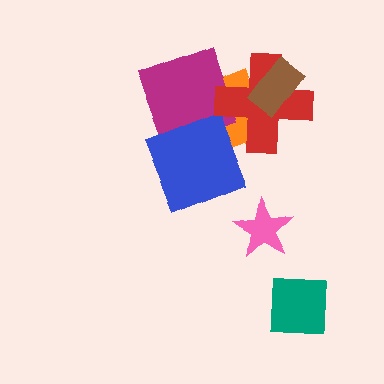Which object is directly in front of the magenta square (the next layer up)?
The blue square is directly in front of the magenta square.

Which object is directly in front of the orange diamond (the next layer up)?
The magenta square is directly in front of the orange diamond.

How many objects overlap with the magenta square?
3 objects overlap with the magenta square.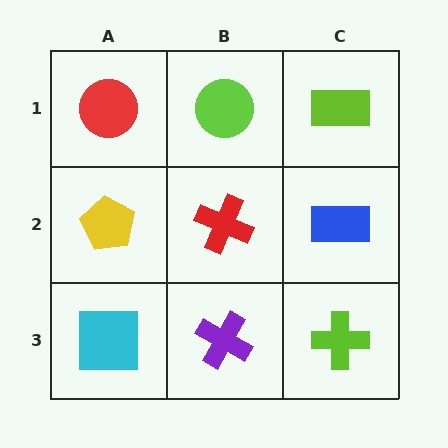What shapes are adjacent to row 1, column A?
A yellow pentagon (row 2, column A), a lime circle (row 1, column B).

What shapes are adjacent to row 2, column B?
A lime circle (row 1, column B), a purple cross (row 3, column B), a yellow pentagon (row 2, column A), a blue rectangle (row 2, column C).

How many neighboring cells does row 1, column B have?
3.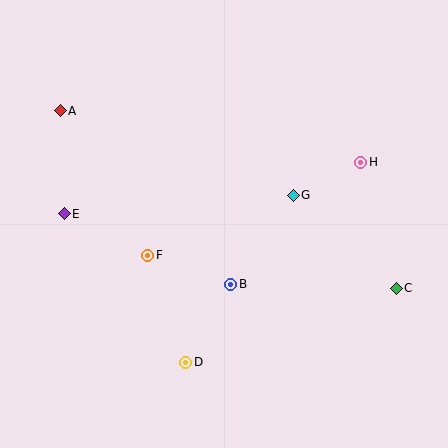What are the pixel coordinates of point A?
Point A is at (60, 111).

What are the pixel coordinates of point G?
Point G is at (293, 195).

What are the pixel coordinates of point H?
Point H is at (361, 162).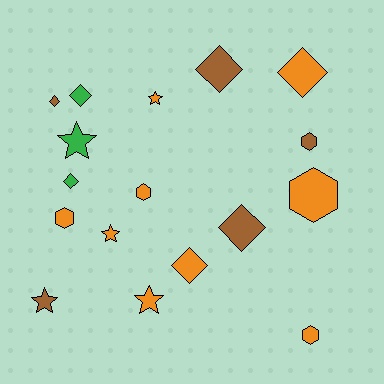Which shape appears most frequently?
Diamond, with 7 objects.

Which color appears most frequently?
Orange, with 9 objects.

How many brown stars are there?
There is 1 brown star.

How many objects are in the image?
There are 17 objects.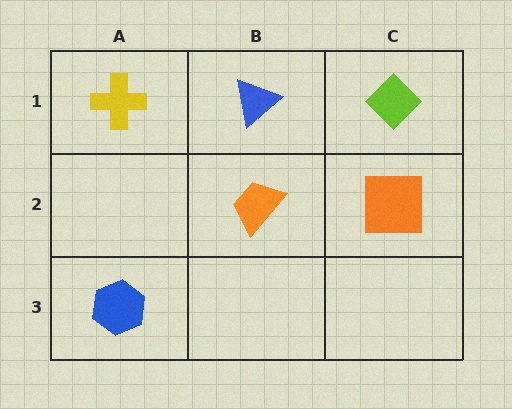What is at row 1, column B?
A blue triangle.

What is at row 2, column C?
An orange square.